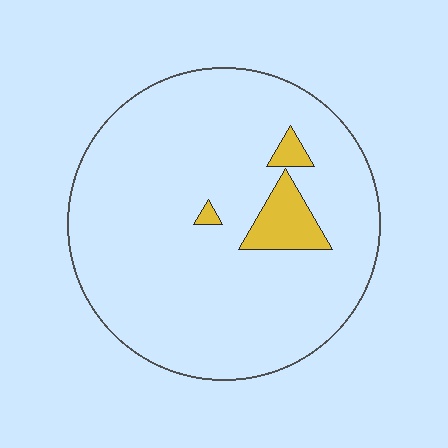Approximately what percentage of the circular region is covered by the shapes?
Approximately 5%.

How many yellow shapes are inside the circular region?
3.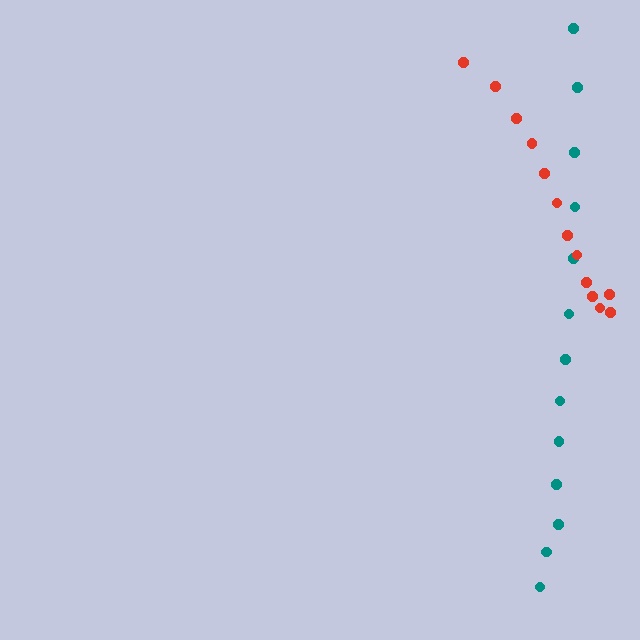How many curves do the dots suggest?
There are 2 distinct paths.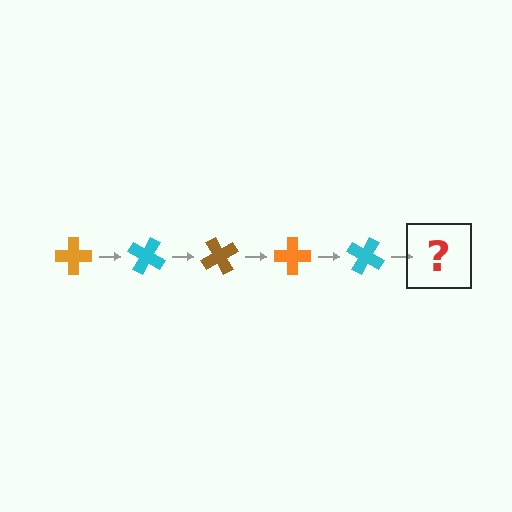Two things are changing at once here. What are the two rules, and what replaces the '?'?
The two rules are that it rotates 30 degrees each step and the color cycles through orange, cyan, and brown. The '?' should be a brown cross, rotated 150 degrees from the start.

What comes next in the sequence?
The next element should be a brown cross, rotated 150 degrees from the start.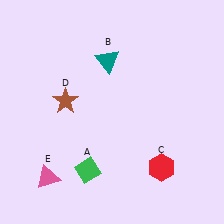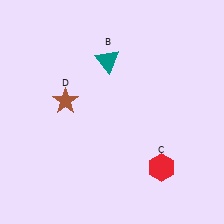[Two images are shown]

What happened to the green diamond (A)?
The green diamond (A) was removed in Image 2. It was in the bottom-left area of Image 1.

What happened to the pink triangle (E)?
The pink triangle (E) was removed in Image 2. It was in the bottom-left area of Image 1.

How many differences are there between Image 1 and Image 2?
There are 2 differences between the two images.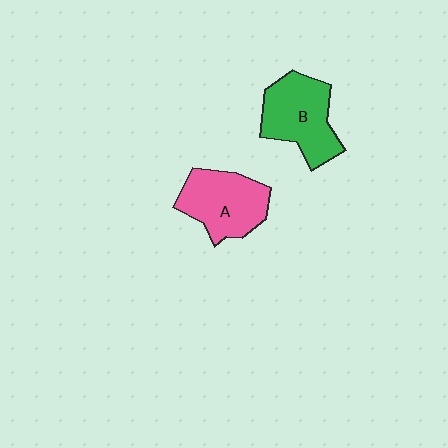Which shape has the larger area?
Shape B (green).